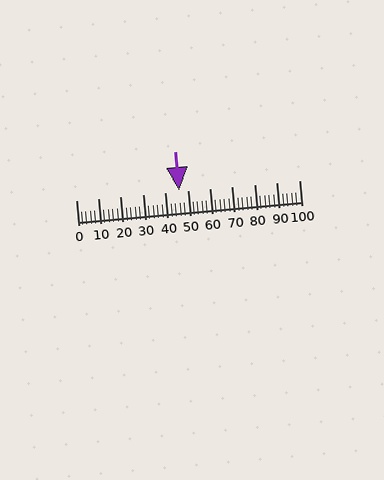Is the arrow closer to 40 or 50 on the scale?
The arrow is closer to 50.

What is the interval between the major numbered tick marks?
The major tick marks are spaced 10 units apart.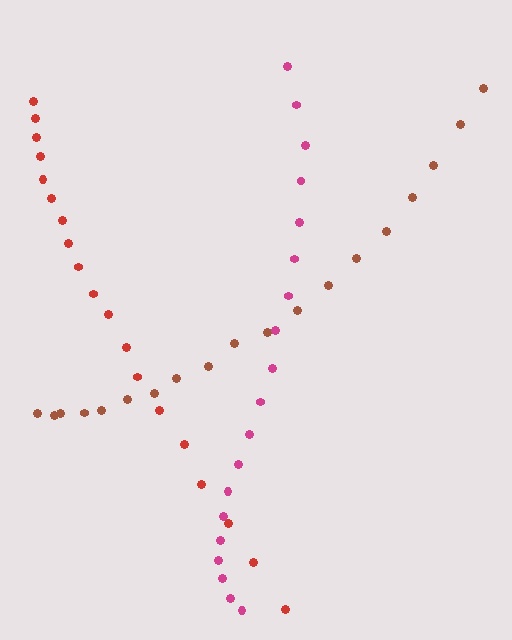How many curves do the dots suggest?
There are 3 distinct paths.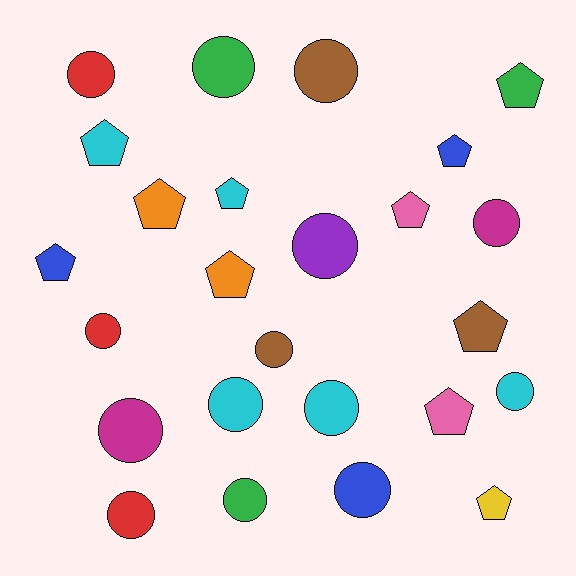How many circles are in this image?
There are 14 circles.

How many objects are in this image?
There are 25 objects.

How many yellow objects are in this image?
There is 1 yellow object.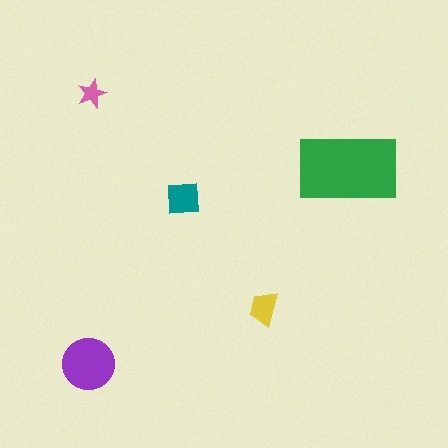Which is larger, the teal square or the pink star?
The teal square.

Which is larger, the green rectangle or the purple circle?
The green rectangle.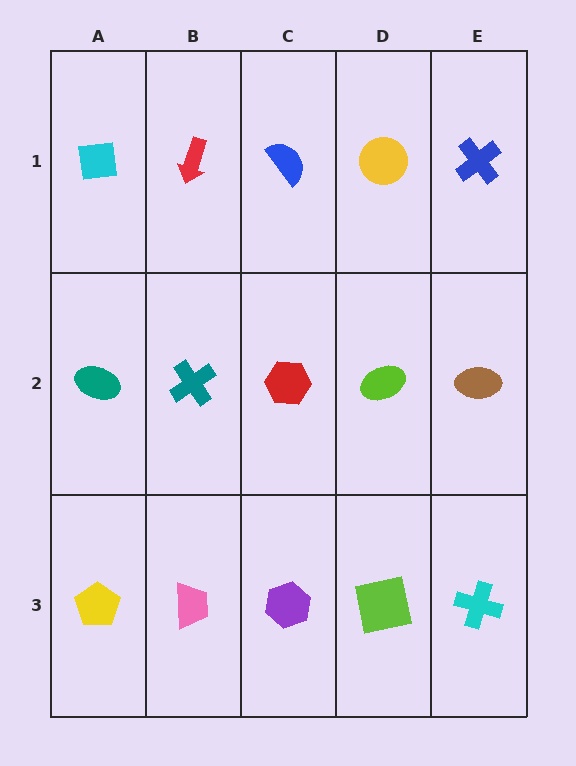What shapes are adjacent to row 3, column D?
A lime ellipse (row 2, column D), a purple hexagon (row 3, column C), a cyan cross (row 3, column E).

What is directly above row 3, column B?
A teal cross.